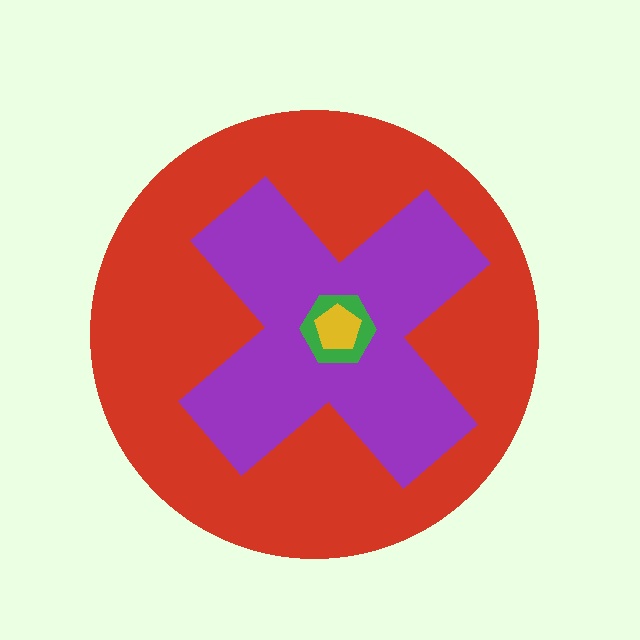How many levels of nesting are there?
4.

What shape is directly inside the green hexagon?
The yellow pentagon.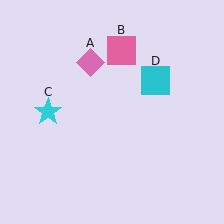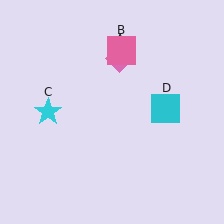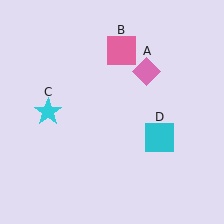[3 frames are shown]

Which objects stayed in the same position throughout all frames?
Pink square (object B) and cyan star (object C) remained stationary.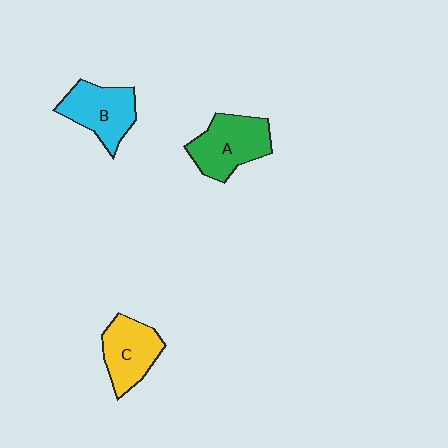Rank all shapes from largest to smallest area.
From largest to smallest: A (green), B (cyan), C (yellow).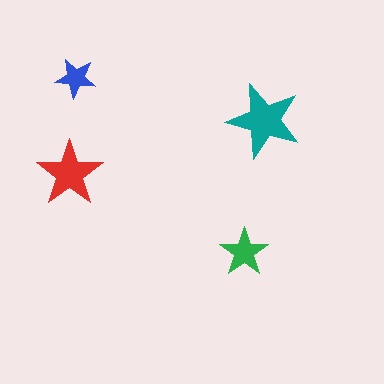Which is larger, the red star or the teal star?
The teal one.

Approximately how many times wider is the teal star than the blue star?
About 2 times wider.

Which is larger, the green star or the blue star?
The green one.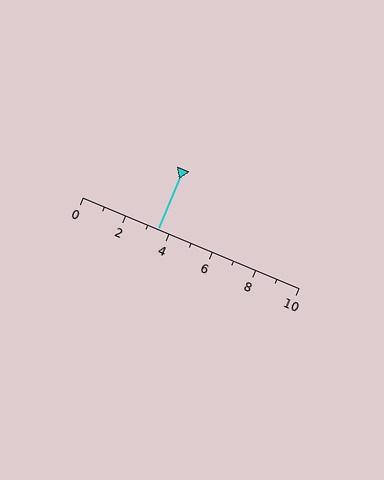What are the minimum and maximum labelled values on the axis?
The axis runs from 0 to 10.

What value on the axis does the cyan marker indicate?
The marker indicates approximately 3.5.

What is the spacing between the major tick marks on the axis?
The major ticks are spaced 2 apart.